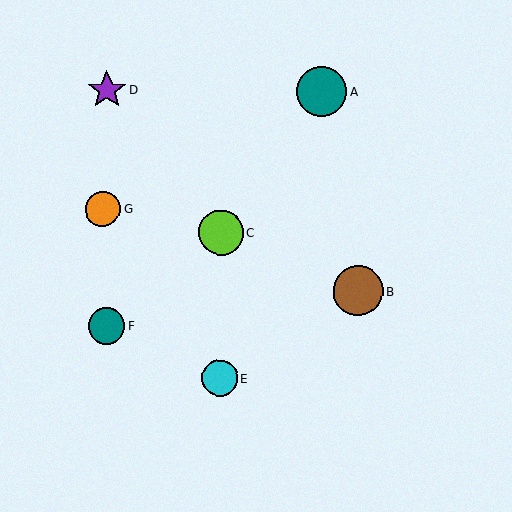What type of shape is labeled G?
Shape G is an orange circle.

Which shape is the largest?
The teal circle (labeled A) is the largest.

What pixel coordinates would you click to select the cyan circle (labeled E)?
Click at (219, 378) to select the cyan circle E.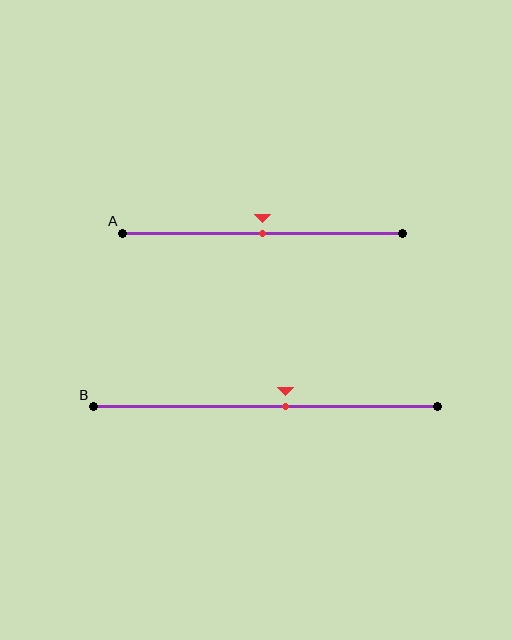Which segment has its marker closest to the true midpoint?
Segment A has its marker closest to the true midpoint.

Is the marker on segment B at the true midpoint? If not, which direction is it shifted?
No, the marker on segment B is shifted to the right by about 6% of the segment length.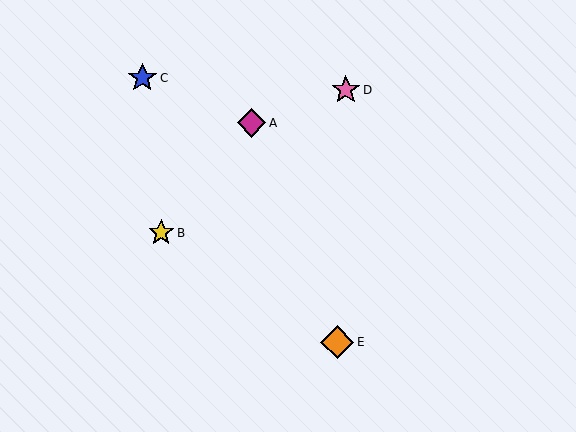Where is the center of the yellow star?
The center of the yellow star is at (161, 233).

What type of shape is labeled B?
Shape B is a yellow star.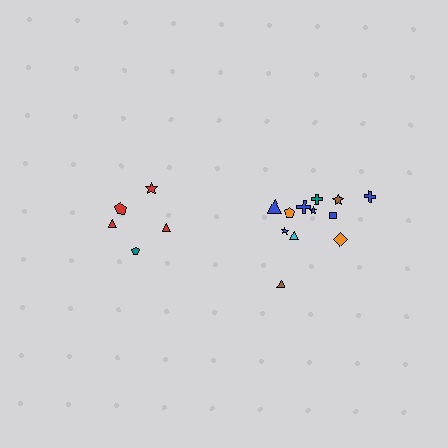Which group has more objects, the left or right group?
The right group.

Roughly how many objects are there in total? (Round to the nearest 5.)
Roughly 15 objects in total.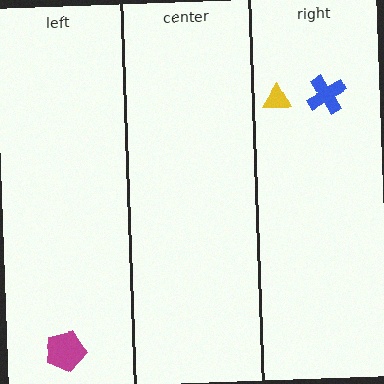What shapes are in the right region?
The yellow triangle, the blue cross.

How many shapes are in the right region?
2.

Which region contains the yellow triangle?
The right region.